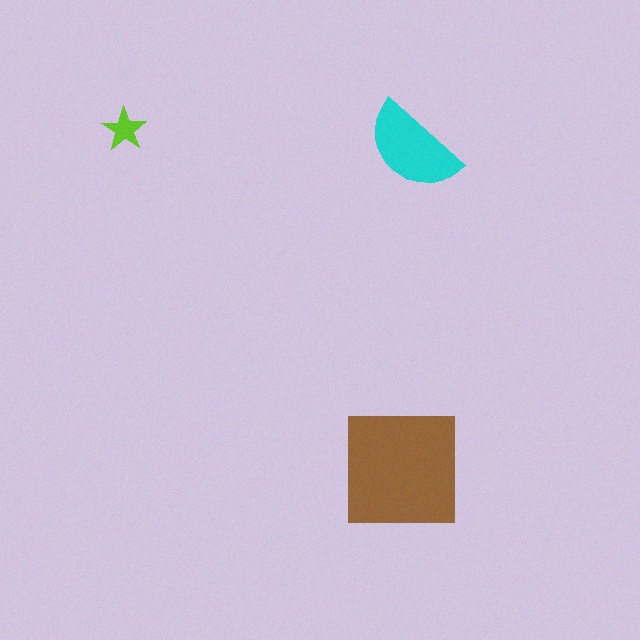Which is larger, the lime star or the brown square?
The brown square.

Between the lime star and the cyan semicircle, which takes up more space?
The cyan semicircle.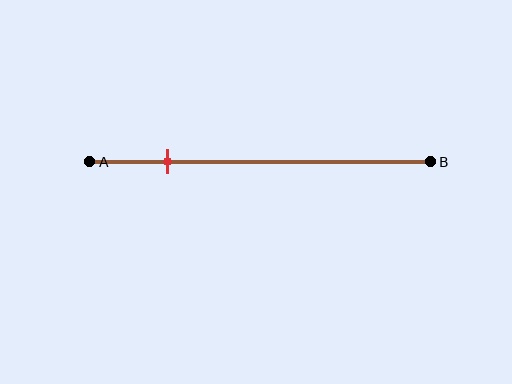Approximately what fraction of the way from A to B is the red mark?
The red mark is approximately 25% of the way from A to B.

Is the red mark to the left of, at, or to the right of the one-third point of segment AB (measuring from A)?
The red mark is to the left of the one-third point of segment AB.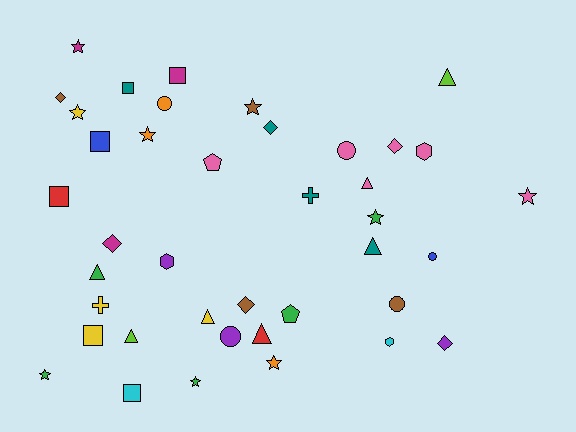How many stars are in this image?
There are 9 stars.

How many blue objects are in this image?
There are 2 blue objects.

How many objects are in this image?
There are 40 objects.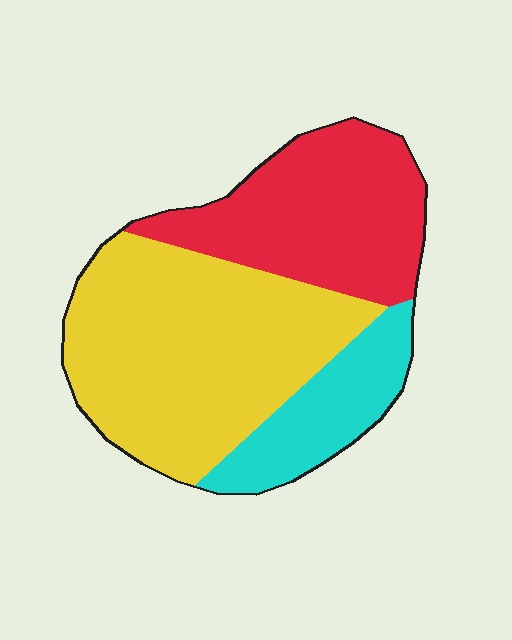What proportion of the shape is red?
Red takes up about one third (1/3) of the shape.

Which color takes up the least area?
Cyan, at roughly 15%.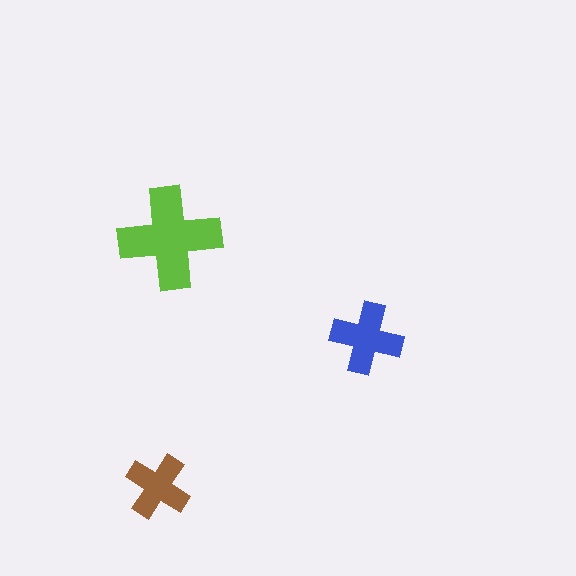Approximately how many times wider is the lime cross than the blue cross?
About 1.5 times wider.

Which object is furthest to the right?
The blue cross is rightmost.